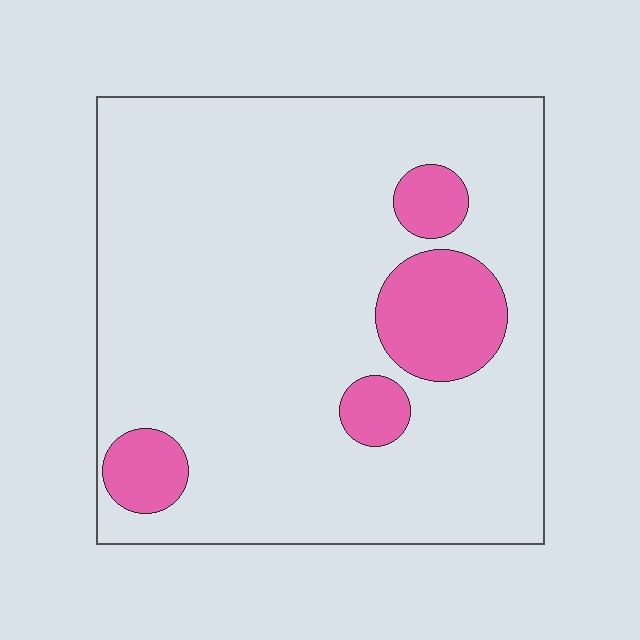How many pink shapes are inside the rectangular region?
4.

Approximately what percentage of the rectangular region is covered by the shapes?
Approximately 15%.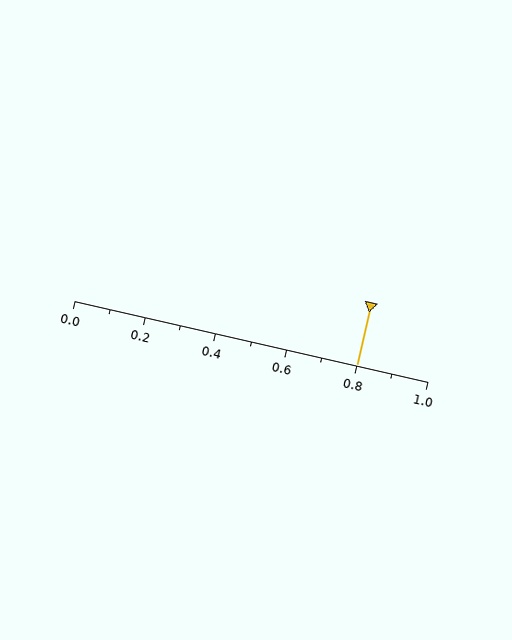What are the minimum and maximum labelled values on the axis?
The axis runs from 0.0 to 1.0.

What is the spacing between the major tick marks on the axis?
The major ticks are spaced 0.2 apart.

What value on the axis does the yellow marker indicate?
The marker indicates approximately 0.8.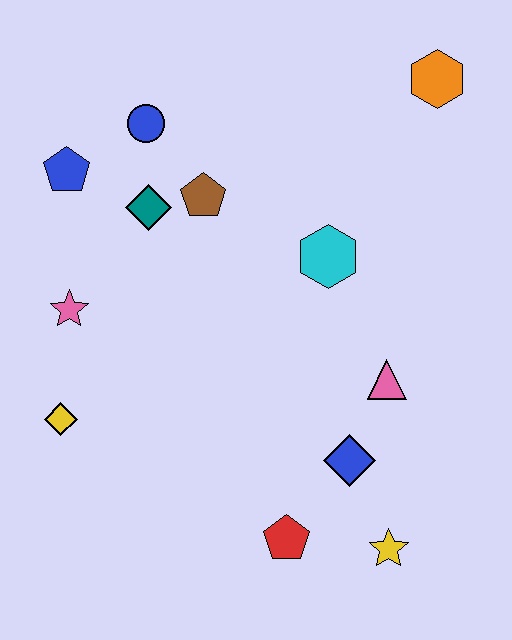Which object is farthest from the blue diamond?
The blue pentagon is farthest from the blue diamond.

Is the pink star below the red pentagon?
No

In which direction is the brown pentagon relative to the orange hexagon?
The brown pentagon is to the left of the orange hexagon.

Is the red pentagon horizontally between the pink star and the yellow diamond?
No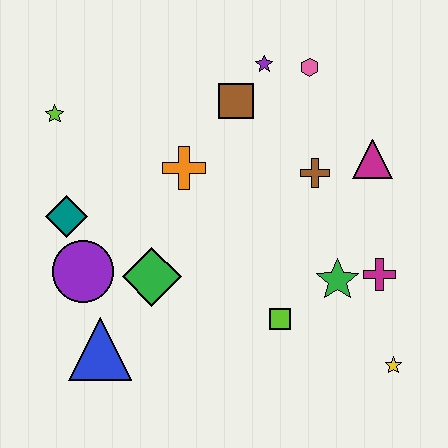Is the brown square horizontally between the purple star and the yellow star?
No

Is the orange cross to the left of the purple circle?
No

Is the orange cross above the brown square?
No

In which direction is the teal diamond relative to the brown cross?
The teal diamond is to the left of the brown cross.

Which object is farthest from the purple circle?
The yellow star is farthest from the purple circle.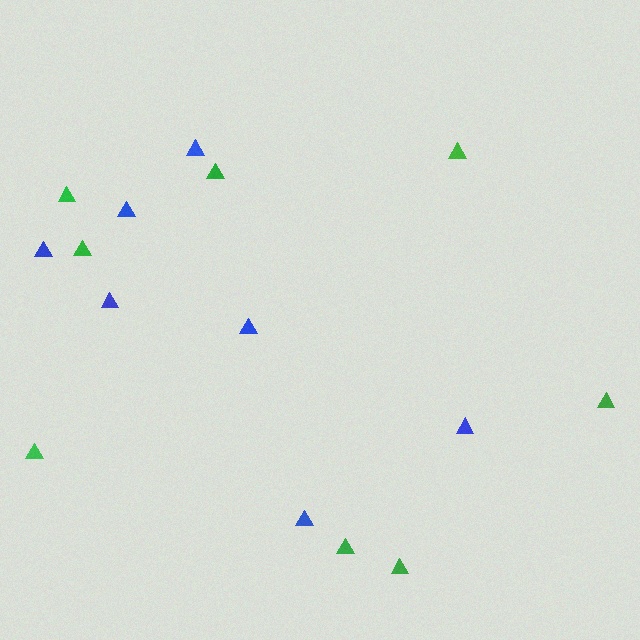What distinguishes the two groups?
There are 2 groups: one group of green triangles (8) and one group of blue triangles (7).